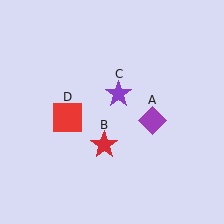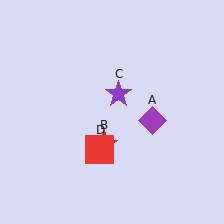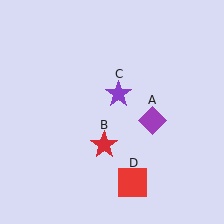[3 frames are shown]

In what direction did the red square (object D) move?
The red square (object D) moved down and to the right.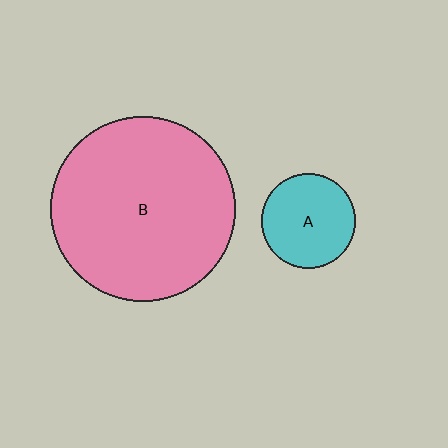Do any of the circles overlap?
No, none of the circles overlap.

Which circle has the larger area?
Circle B (pink).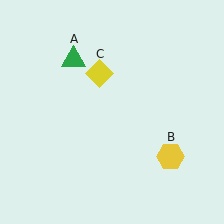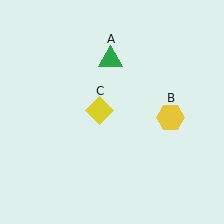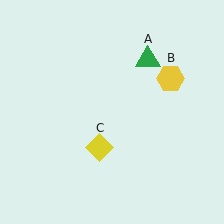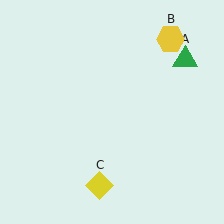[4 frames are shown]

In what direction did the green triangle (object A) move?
The green triangle (object A) moved right.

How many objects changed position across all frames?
3 objects changed position: green triangle (object A), yellow hexagon (object B), yellow diamond (object C).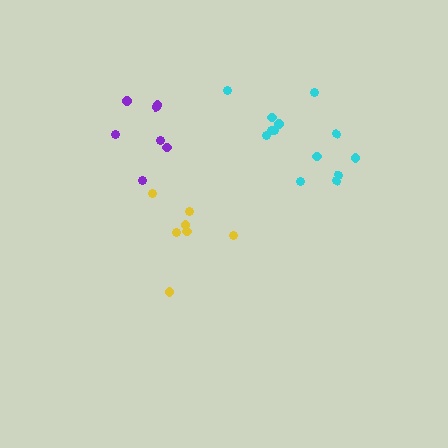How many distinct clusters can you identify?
There are 3 distinct clusters.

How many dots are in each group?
Group 1: 7 dots, Group 2: 13 dots, Group 3: 7 dots (27 total).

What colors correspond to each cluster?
The clusters are colored: yellow, cyan, purple.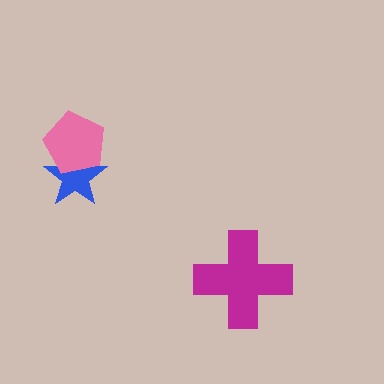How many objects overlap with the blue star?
1 object overlaps with the blue star.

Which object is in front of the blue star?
The pink pentagon is in front of the blue star.